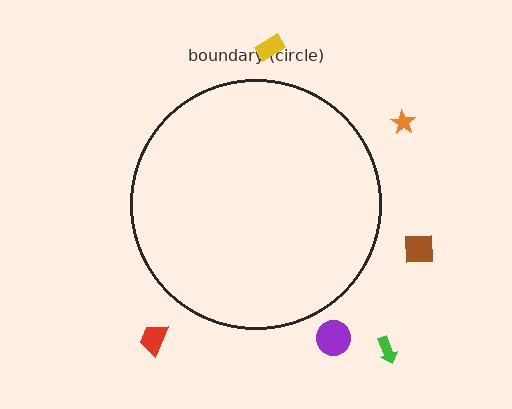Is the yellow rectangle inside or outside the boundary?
Outside.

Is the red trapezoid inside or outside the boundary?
Outside.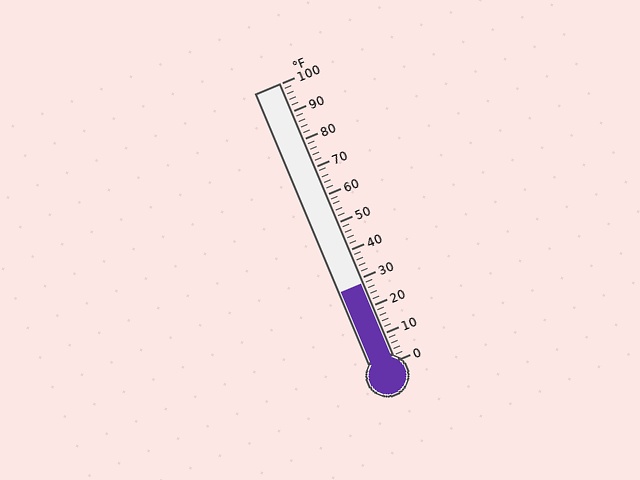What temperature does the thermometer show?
The thermometer shows approximately 28°F.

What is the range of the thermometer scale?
The thermometer scale ranges from 0°F to 100°F.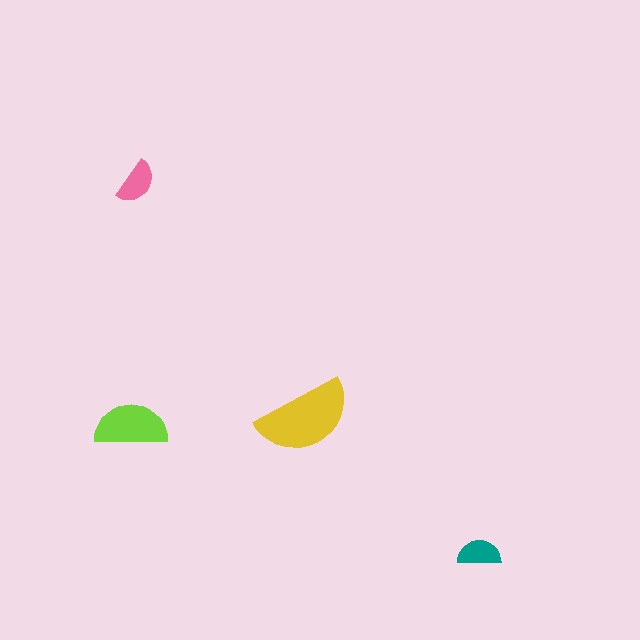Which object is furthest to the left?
The lime semicircle is leftmost.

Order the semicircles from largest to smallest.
the yellow one, the lime one, the pink one, the teal one.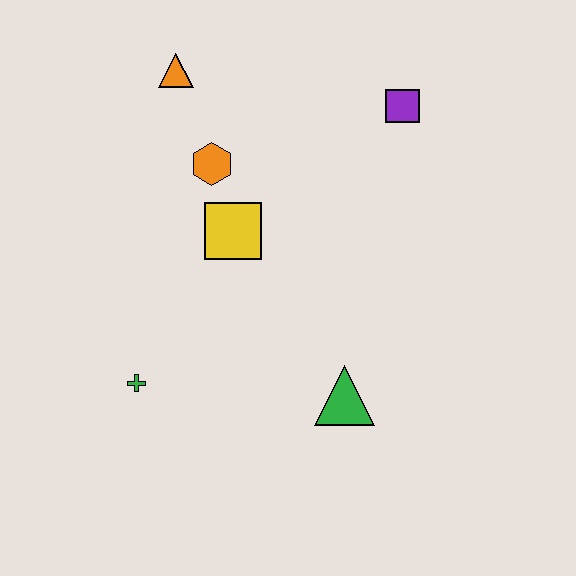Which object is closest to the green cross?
The yellow square is closest to the green cross.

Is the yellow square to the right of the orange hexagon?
Yes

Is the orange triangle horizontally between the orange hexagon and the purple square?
No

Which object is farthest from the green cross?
The purple square is farthest from the green cross.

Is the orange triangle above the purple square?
Yes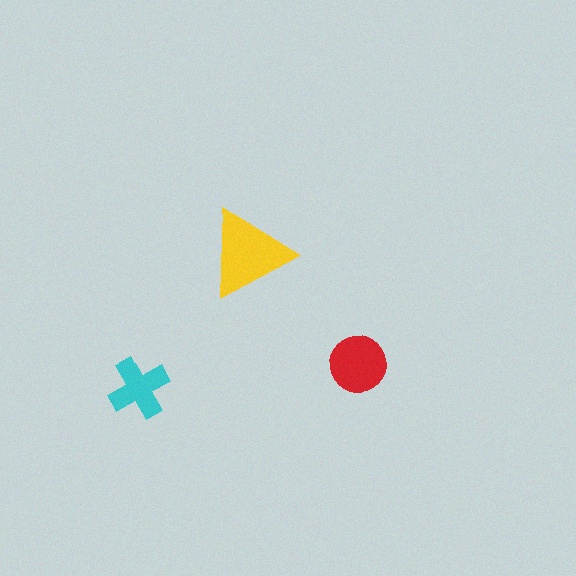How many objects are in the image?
There are 3 objects in the image.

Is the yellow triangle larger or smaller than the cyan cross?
Larger.